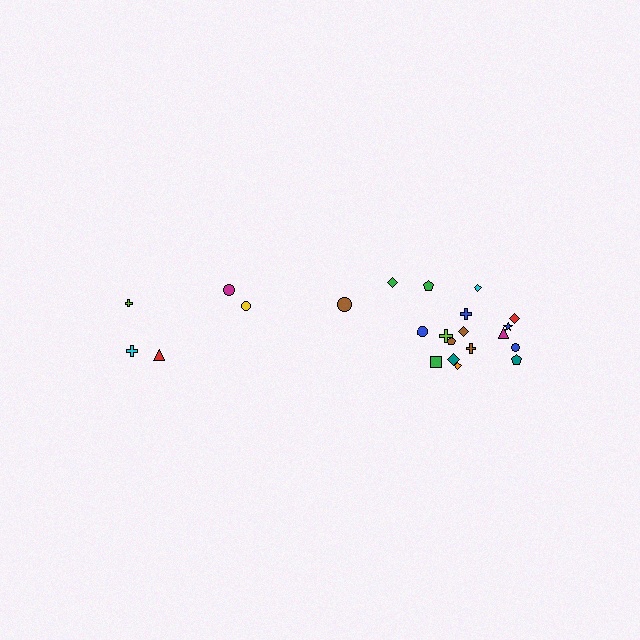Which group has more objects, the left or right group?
The right group.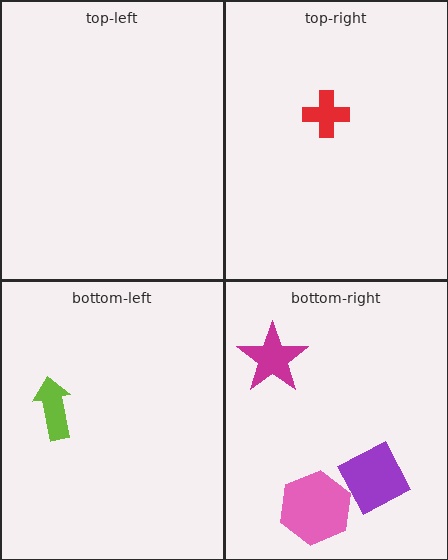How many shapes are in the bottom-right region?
3.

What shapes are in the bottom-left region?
The lime arrow.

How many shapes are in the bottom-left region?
1.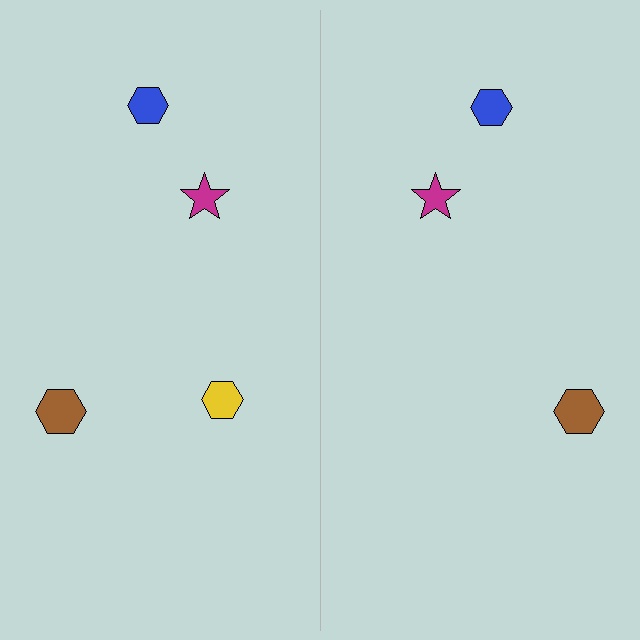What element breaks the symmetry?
A yellow hexagon is missing from the right side.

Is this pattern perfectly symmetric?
No, the pattern is not perfectly symmetric. A yellow hexagon is missing from the right side.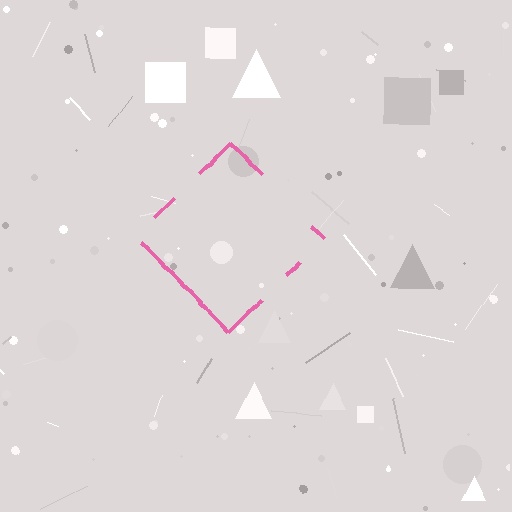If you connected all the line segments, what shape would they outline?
They would outline a diamond.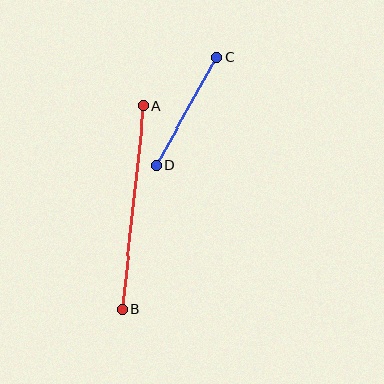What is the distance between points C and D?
The distance is approximately 124 pixels.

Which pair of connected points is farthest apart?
Points A and B are farthest apart.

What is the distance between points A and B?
The distance is approximately 204 pixels.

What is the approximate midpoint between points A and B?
The midpoint is at approximately (133, 208) pixels.